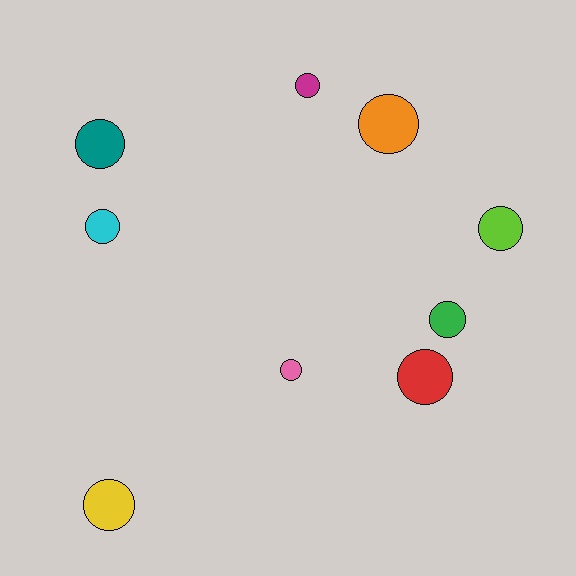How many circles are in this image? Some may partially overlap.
There are 9 circles.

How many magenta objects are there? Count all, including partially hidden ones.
There is 1 magenta object.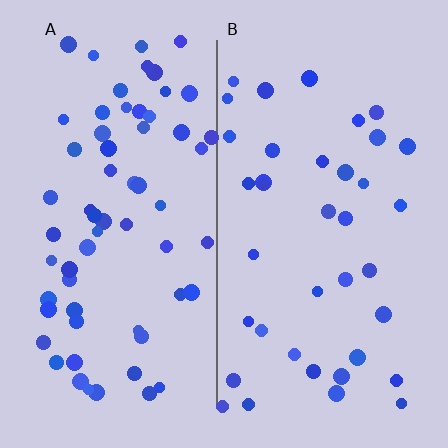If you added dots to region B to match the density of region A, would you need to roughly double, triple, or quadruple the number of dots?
Approximately double.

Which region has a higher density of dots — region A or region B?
A (the left).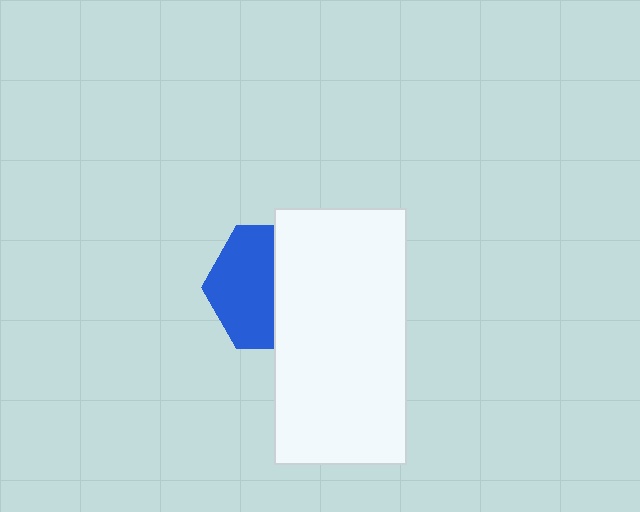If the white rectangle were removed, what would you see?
You would see the complete blue hexagon.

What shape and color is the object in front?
The object in front is a white rectangle.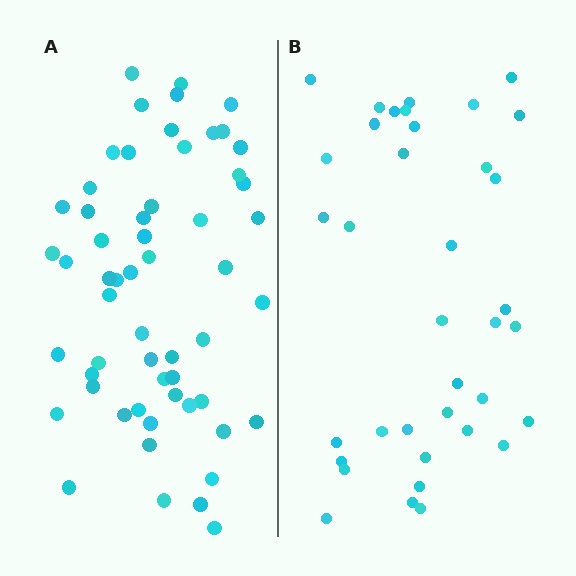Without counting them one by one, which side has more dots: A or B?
Region A (the left region) has more dots.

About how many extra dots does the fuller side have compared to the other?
Region A has approximately 20 more dots than region B.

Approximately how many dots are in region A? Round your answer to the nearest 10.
About 60 dots. (The exact count is 57, which rounds to 60.)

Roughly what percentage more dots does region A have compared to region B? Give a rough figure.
About 55% more.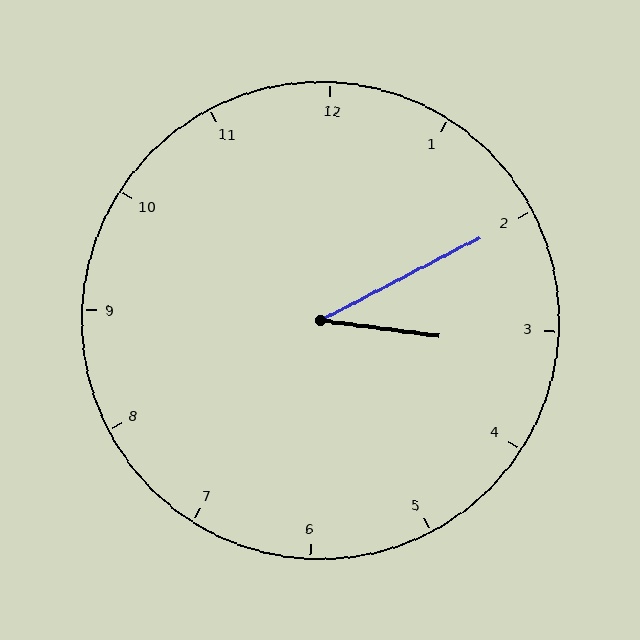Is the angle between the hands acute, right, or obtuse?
It is acute.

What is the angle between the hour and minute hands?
Approximately 35 degrees.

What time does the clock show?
3:10.